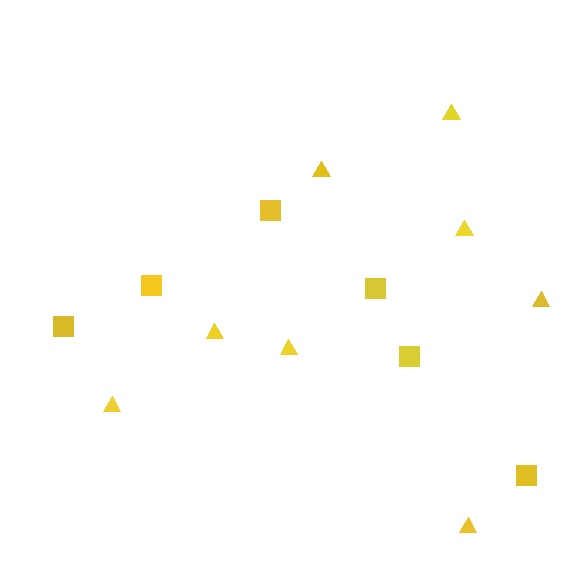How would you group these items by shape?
There are 2 groups: one group of triangles (8) and one group of squares (6).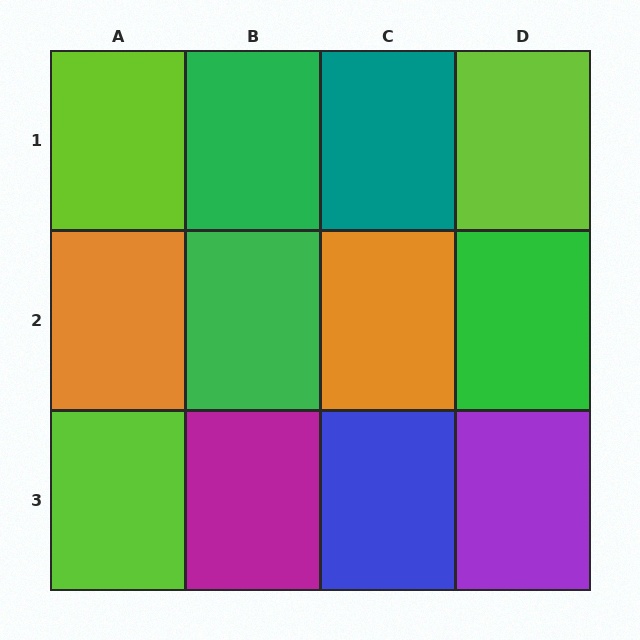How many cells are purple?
1 cell is purple.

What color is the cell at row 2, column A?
Orange.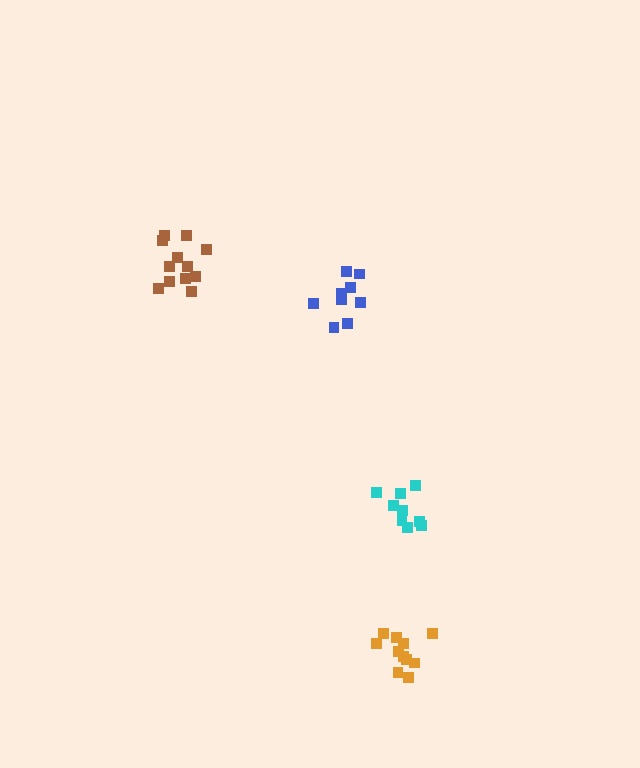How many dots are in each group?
Group 1: 9 dots, Group 2: 9 dots, Group 3: 12 dots, Group 4: 11 dots (41 total).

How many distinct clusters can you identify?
There are 4 distinct clusters.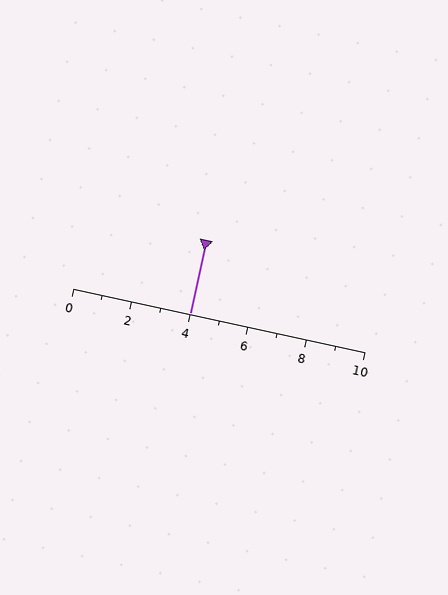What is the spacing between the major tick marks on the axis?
The major ticks are spaced 2 apart.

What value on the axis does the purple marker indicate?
The marker indicates approximately 4.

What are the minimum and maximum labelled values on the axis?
The axis runs from 0 to 10.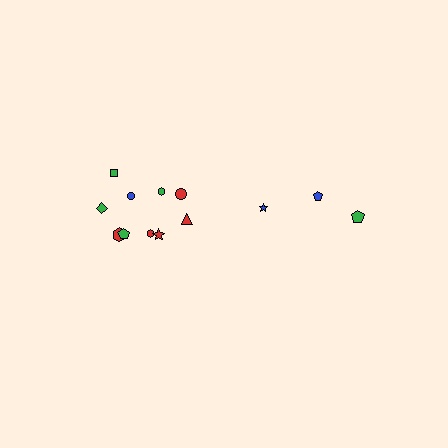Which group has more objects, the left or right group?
The left group.